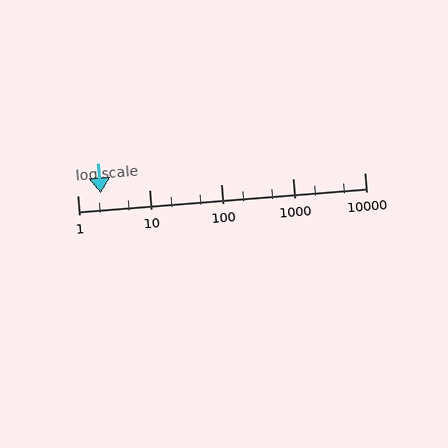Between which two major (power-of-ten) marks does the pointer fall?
The pointer is between 1 and 10.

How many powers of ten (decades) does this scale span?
The scale spans 4 decades, from 1 to 10000.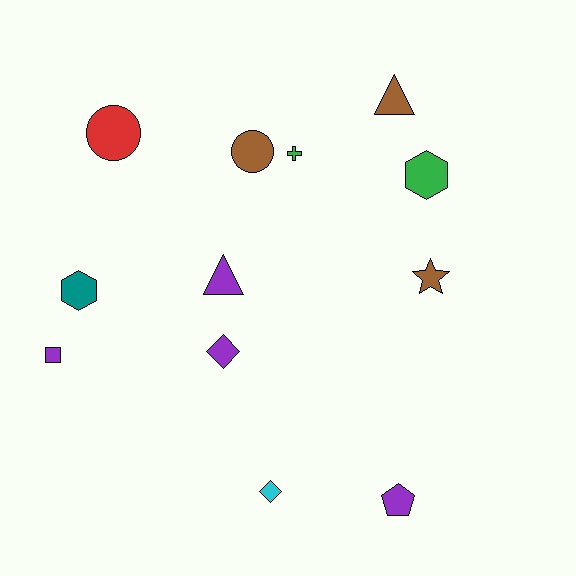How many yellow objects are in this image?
There are no yellow objects.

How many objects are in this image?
There are 12 objects.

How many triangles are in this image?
There are 2 triangles.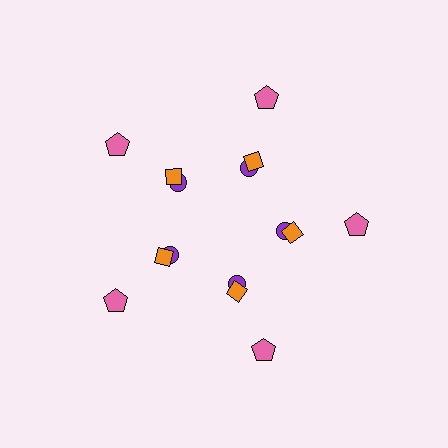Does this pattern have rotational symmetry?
Yes, this pattern has 5-fold rotational symmetry. It looks the same after rotating 72 degrees around the center.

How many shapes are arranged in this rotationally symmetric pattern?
There are 15 shapes, arranged in 5 groups of 3.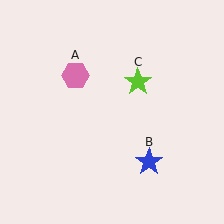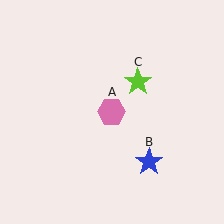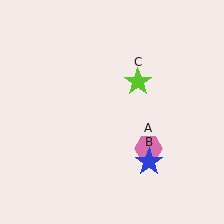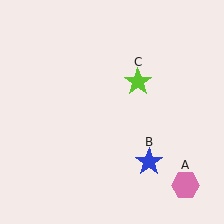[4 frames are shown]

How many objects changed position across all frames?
1 object changed position: pink hexagon (object A).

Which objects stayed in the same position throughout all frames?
Blue star (object B) and lime star (object C) remained stationary.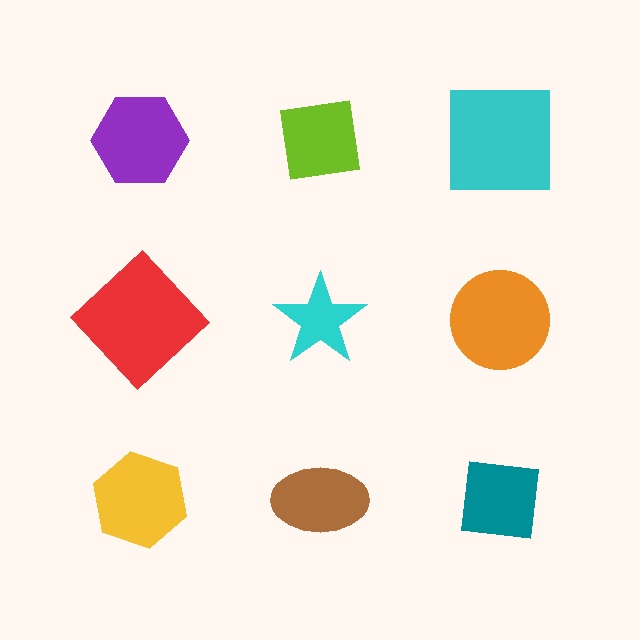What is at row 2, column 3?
An orange circle.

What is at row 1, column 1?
A purple hexagon.